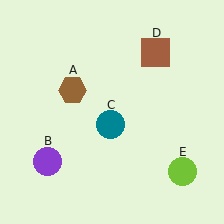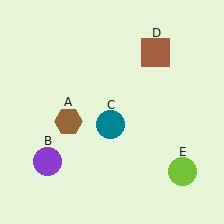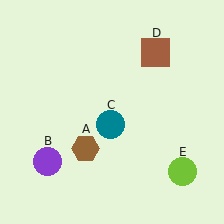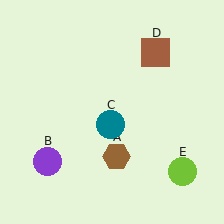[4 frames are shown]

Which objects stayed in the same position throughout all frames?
Purple circle (object B) and teal circle (object C) and brown square (object D) and lime circle (object E) remained stationary.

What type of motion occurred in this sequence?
The brown hexagon (object A) rotated counterclockwise around the center of the scene.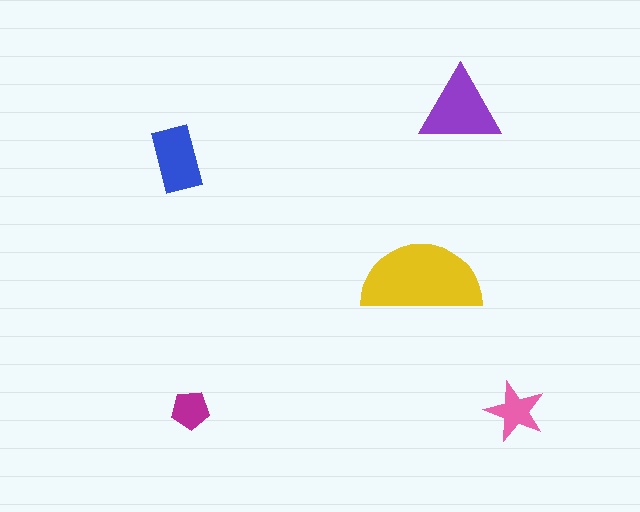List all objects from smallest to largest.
The magenta pentagon, the pink star, the blue rectangle, the purple triangle, the yellow semicircle.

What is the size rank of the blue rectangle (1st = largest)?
3rd.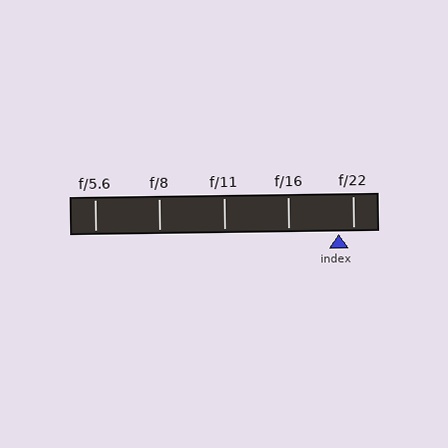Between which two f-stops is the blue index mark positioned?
The index mark is between f/16 and f/22.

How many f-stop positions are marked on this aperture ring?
There are 5 f-stop positions marked.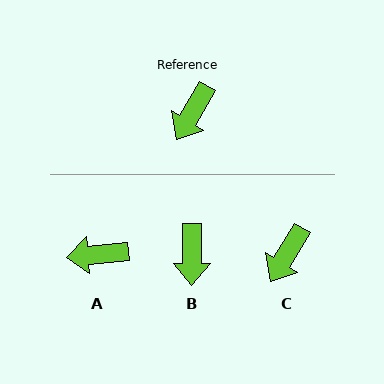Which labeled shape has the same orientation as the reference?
C.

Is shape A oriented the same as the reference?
No, it is off by about 53 degrees.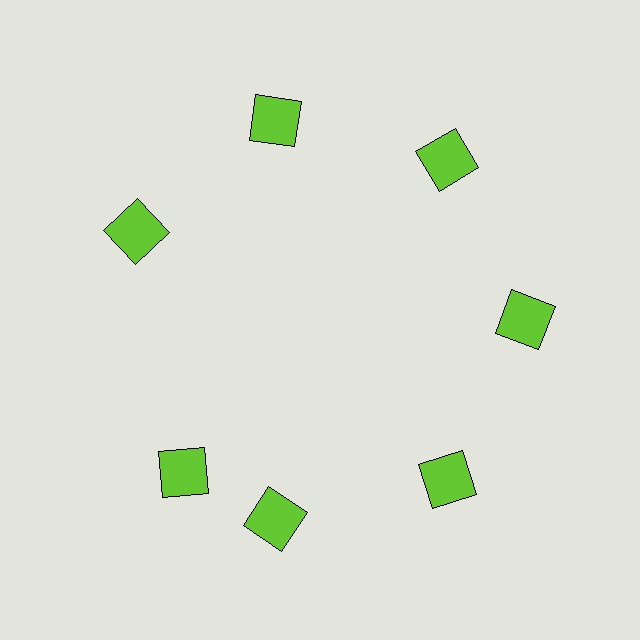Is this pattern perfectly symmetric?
No. The 7 lime squares are arranged in a ring, but one element near the 8 o'clock position is rotated out of alignment along the ring, breaking the 7-fold rotational symmetry.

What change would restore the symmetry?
The symmetry would be restored by rotating it back into even spacing with its neighbors so that all 7 squares sit at equal angles and equal distance from the center.